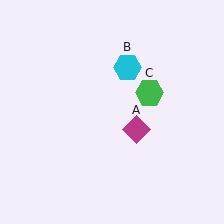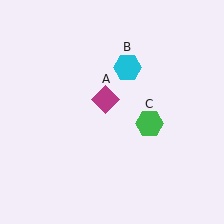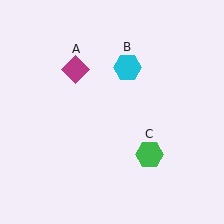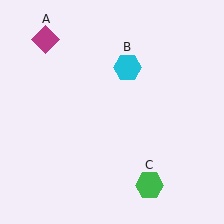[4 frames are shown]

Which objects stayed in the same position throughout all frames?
Cyan hexagon (object B) remained stationary.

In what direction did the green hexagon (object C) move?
The green hexagon (object C) moved down.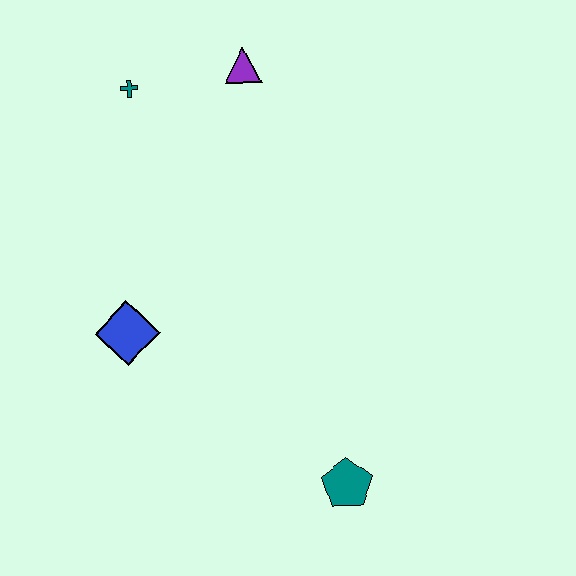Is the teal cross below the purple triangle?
Yes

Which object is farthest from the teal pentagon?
The teal cross is farthest from the teal pentagon.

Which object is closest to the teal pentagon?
The blue diamond is closest to the teal pentagon.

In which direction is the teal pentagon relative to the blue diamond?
The teal pentagon is to the right of the blue diamond.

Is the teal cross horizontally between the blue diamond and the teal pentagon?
Yes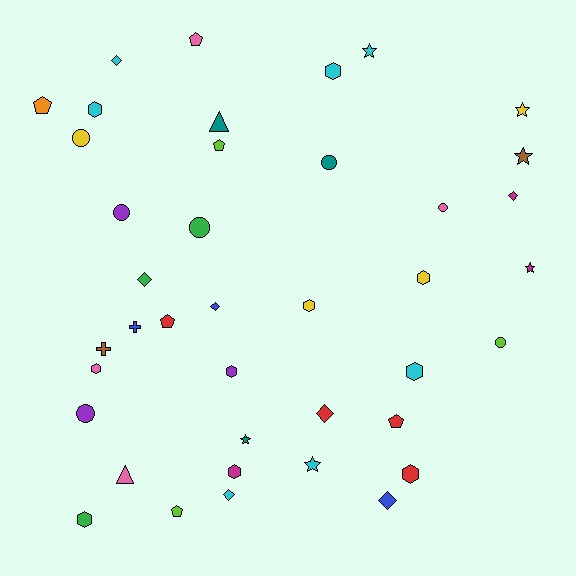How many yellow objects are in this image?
There are 4 yellow objects.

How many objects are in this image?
There are 40 objects.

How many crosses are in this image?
There are 2 crosses.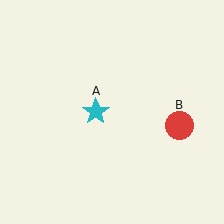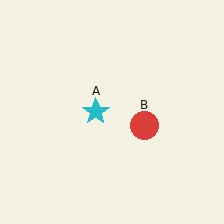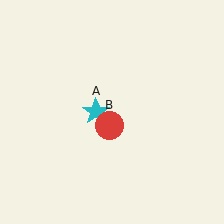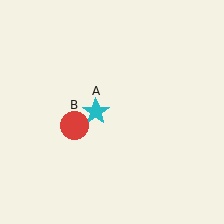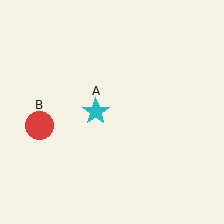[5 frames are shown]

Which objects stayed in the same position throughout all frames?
Cyan star (object A) remained stationary.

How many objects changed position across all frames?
1 object changed position: red circle (object B).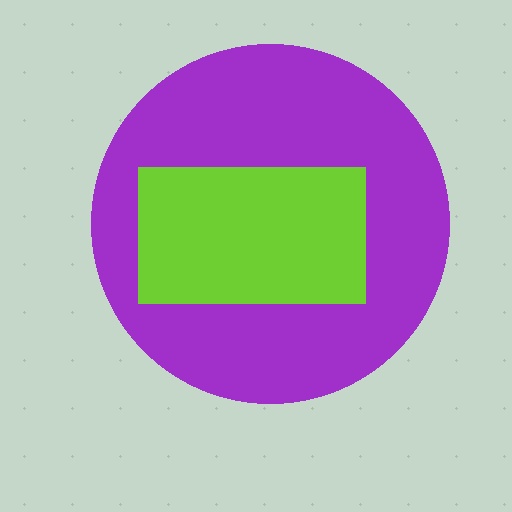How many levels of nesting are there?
2.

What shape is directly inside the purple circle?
The lime rectangle.